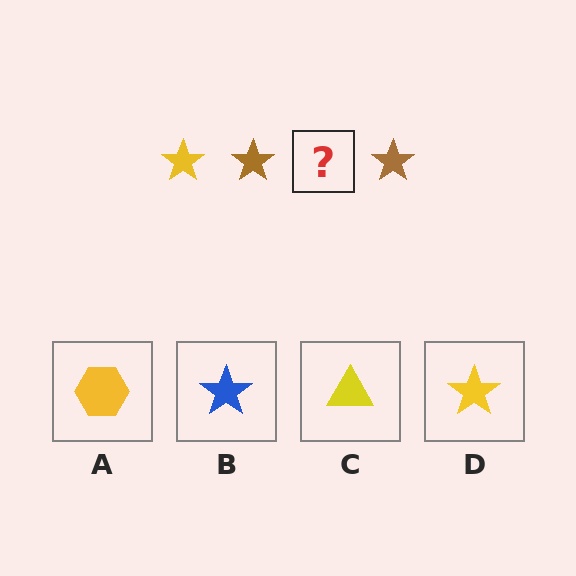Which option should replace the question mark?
Option D.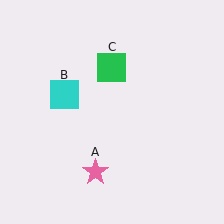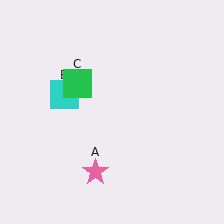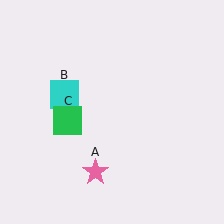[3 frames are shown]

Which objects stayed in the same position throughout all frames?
Pink star (object A) and cyan square (object B) remained stationary.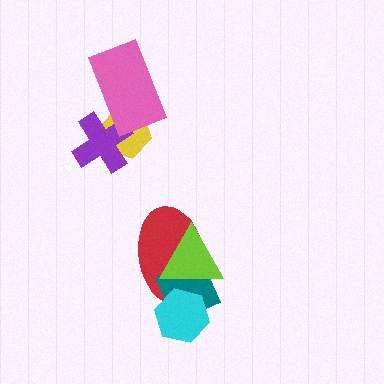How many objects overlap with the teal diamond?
3 objects overlap with the teal diamond.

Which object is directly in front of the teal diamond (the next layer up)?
The cyan hexagon is directly in front of the teal diamond.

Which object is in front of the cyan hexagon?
The lime triangle is in front of the cyan hexagon.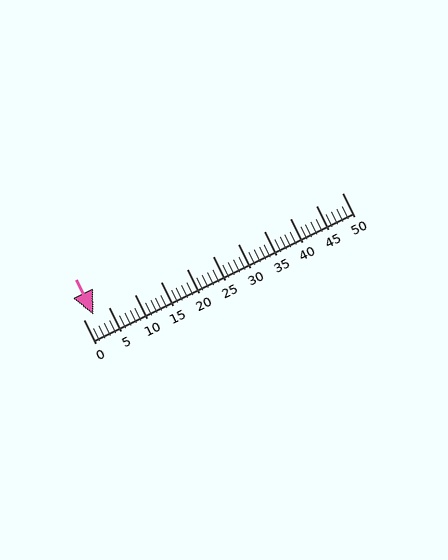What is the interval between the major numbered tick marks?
The major tick marks are spaced 5 units apart.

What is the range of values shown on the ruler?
The ruler shows values from 0 to 50.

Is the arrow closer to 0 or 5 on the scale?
The arrow is closer to 0.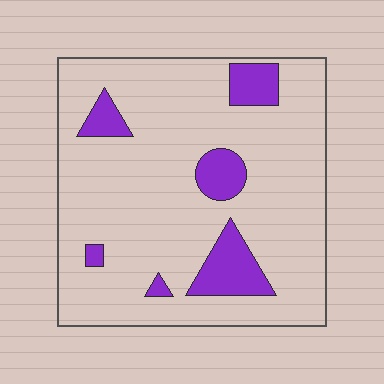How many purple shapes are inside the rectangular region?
6.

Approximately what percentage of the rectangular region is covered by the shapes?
Approximately 15%.